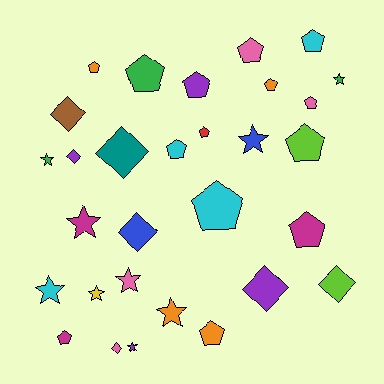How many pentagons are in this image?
There are 14 pentagons.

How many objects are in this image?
There are 30 objects.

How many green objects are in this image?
There are 3 green objects.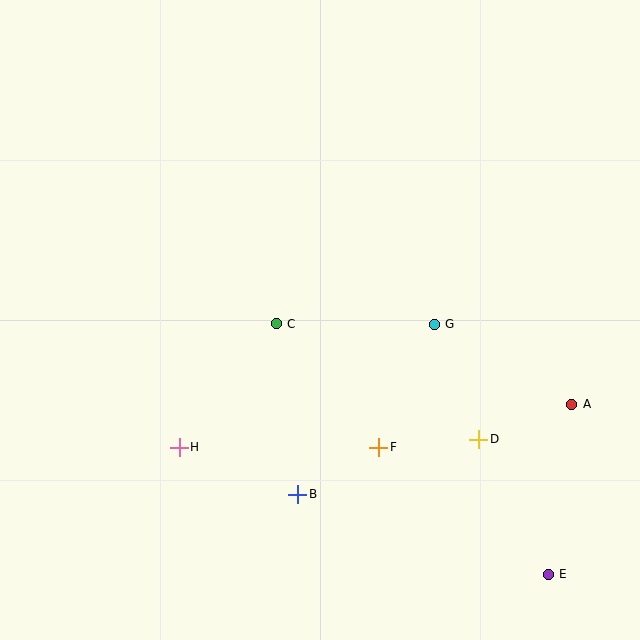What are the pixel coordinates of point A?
Point A is at (572, 404).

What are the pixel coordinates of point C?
Point C is at (276, 324).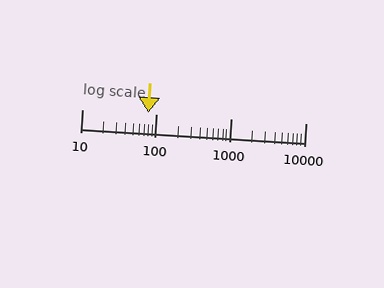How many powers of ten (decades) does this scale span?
The scale spans 3 decades, from 10 to 10000.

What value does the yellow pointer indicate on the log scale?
The pointer indicates approximately 78.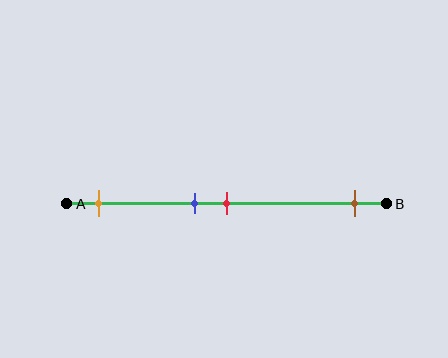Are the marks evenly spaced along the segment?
No, the marks are not evenly spaced.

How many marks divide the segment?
There are 4 marks dividing the segment.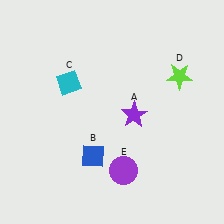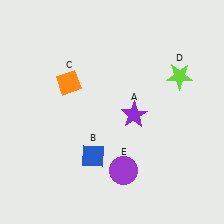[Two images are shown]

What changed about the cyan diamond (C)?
In Image 1, C is cyan. In Image 2, it changed to orange.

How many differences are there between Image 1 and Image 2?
There is 1 difference between the two images.